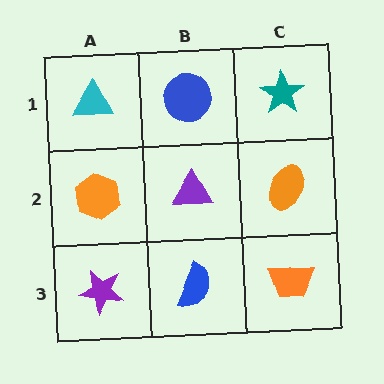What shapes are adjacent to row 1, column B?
A purple triangle (row 2, column B), a cyan triangle (row 1, column A), a teal star (row 1, column C).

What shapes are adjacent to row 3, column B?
A purple triangle (row 2, column B), a purple star (row 3, column A), an orange trapezoid (row 3, column C).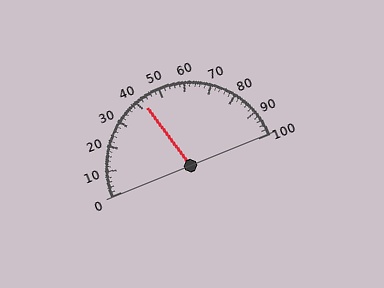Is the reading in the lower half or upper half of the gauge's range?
The reading is in the lower half of the range (0 to 100).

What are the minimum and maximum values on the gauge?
The gauge ranges from 0 to 100.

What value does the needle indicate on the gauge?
The needle indicates approximately 42.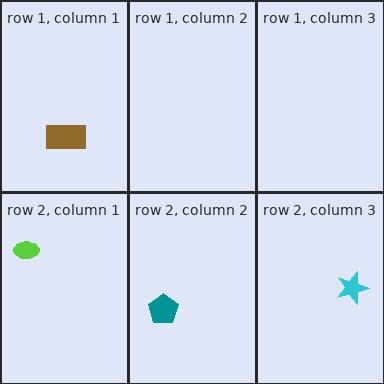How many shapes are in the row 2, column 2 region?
1.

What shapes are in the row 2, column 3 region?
The cyan star.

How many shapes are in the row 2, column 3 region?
1.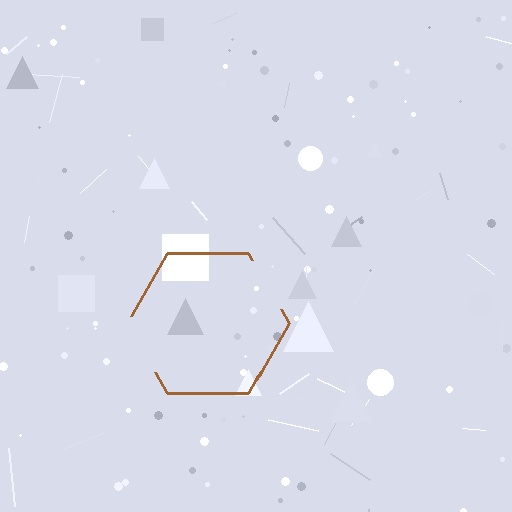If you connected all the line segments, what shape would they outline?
They would outline a hexagon.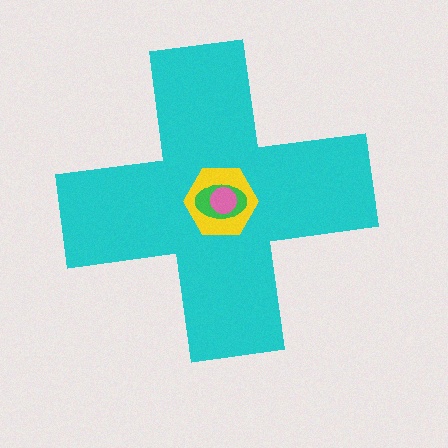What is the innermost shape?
The pink circle.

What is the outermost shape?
The cyan cross.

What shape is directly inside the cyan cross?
The yellow hexagon.